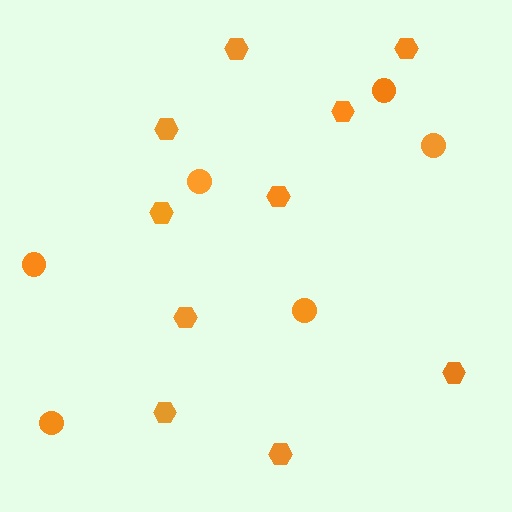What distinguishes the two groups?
There are 2 groups: one group of hexagons (10) and one group of circles (6).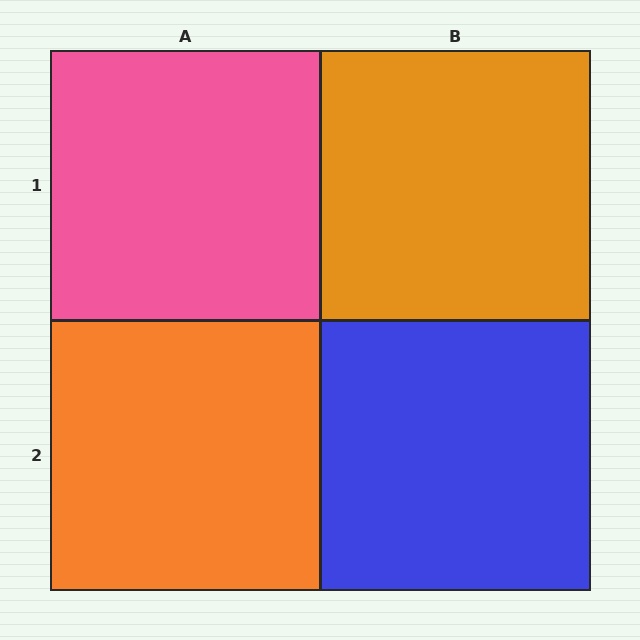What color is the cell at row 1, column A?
Pink.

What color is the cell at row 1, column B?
Orange.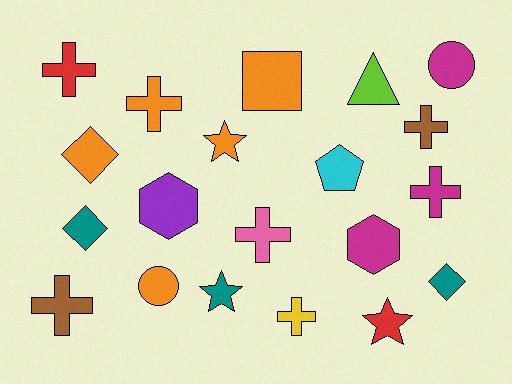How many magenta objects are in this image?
There are 3 magenta objects.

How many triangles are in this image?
There is 1 triangle.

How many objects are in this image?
There are 20 objects.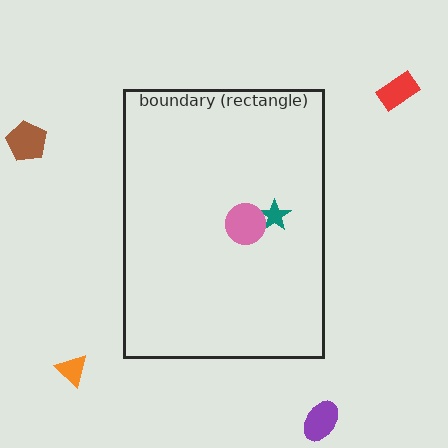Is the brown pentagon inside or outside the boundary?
Outside.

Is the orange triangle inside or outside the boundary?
Outside.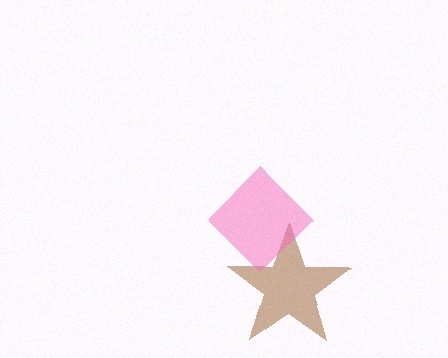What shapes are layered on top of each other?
The layered shapes are: a brown star, a pink diamond.